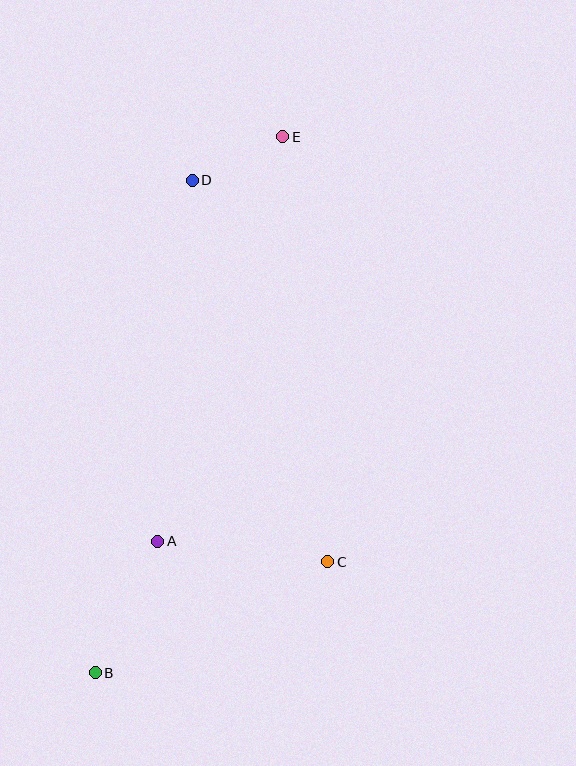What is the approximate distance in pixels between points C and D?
The distance between C and D is approximately 405 pixels.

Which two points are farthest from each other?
Points B and E are farthest from each other.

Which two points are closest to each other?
Points D and E are closest to each other.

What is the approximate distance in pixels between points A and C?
The distance between A and C is approximately 172 pixels.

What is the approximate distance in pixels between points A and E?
The distance between A and E is approximately 423 pixels.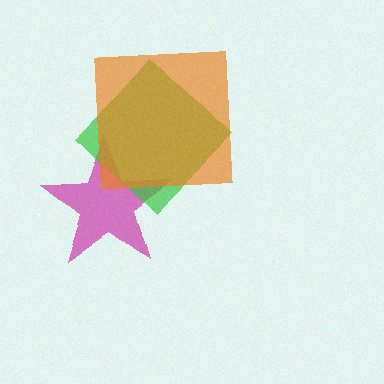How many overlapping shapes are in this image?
There are 3 overlapping shapes in the image.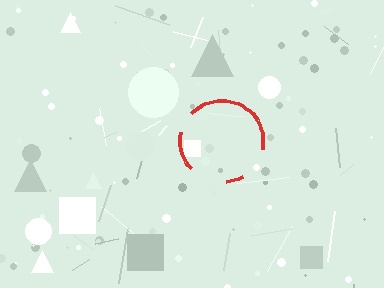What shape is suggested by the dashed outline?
The dashed outline suggests a circle.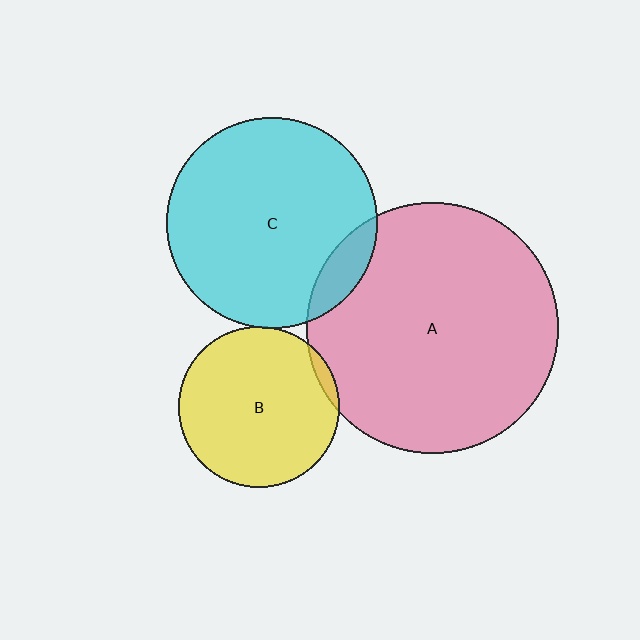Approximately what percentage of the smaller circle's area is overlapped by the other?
Approximately 5%.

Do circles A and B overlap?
Yes.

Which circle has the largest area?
Circle A (pink).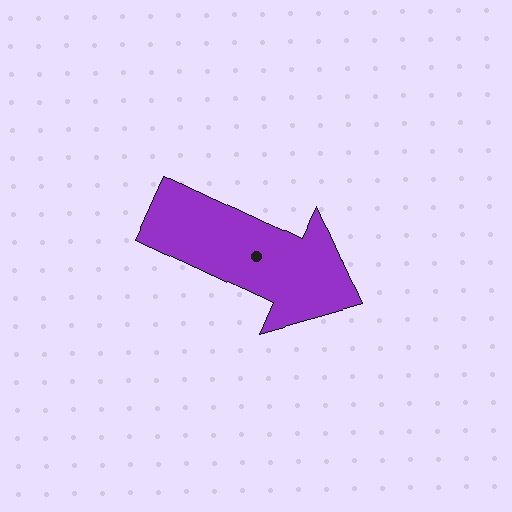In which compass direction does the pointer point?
Southeast.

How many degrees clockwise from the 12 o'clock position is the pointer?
Approximately 115 degrees.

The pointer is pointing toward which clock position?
Roughly 4 o'clock.